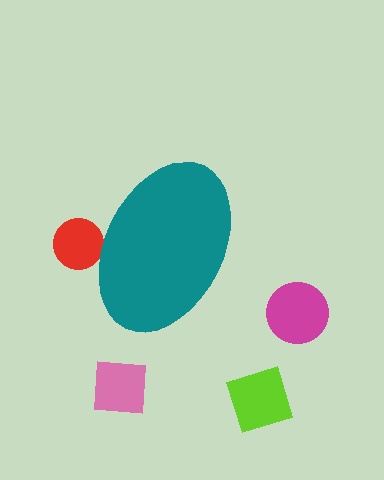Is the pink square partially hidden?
No, the pink square is fully visible.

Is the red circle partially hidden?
Yes, the red circle is partially hidden behind the teal ellipse.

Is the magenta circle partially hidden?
No, the magenta circle is fully visible.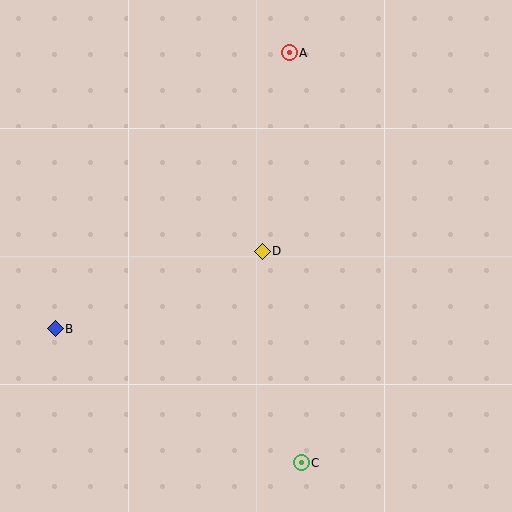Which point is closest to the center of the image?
Point D at (262, 251) is closest to the center.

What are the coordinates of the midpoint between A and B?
The midpoint between A and B is at (172, 191).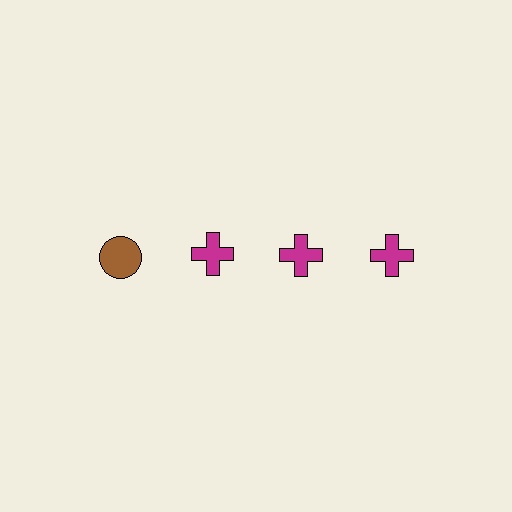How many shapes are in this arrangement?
There are 4 shapes arranged in a grid pattern.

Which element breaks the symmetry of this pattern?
The brown circle in the top row, leftmost column breaks the symmetry. All other shapes are magenta crosses.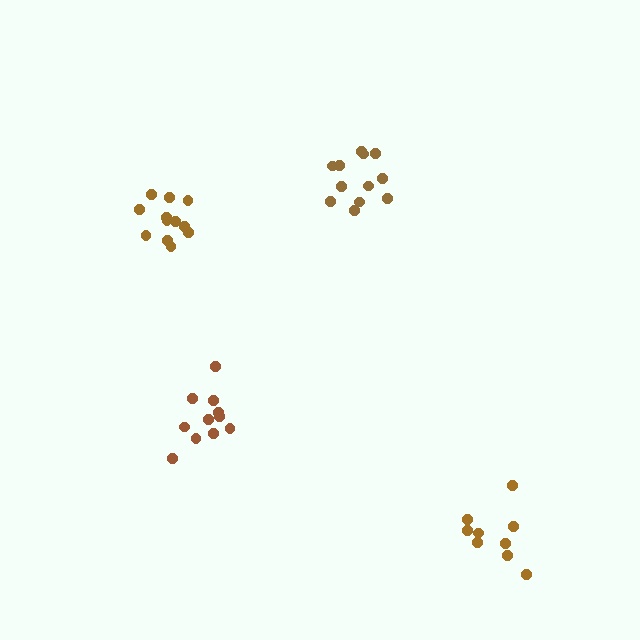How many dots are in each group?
Group 1: 12 dots, Group 2: 12 dots, Group 3: 11 dots, Group 4: 9 dots (44 total).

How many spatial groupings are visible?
There are 4 spatial groupings.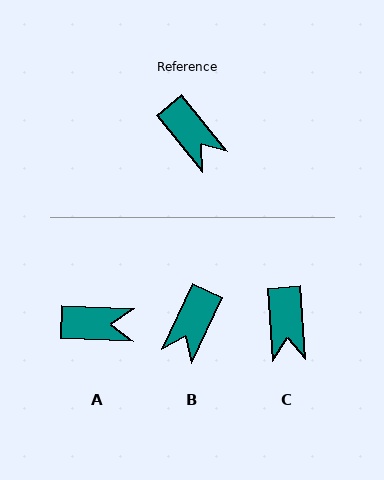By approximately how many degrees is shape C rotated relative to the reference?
Approximately 35 degrees clockwise.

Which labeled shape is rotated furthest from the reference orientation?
B, about 64 degrees away.